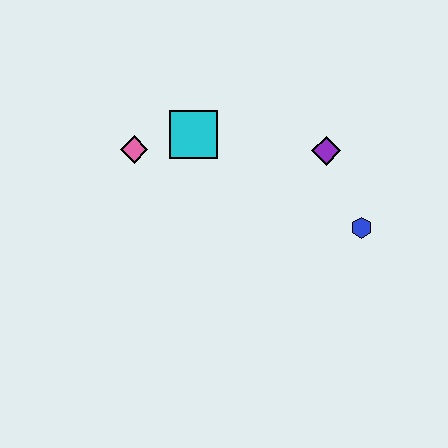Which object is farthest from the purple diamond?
The pink diamond is farthest from the purple diamond.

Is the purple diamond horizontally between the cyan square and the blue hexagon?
Yes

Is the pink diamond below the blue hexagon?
No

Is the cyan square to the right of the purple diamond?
No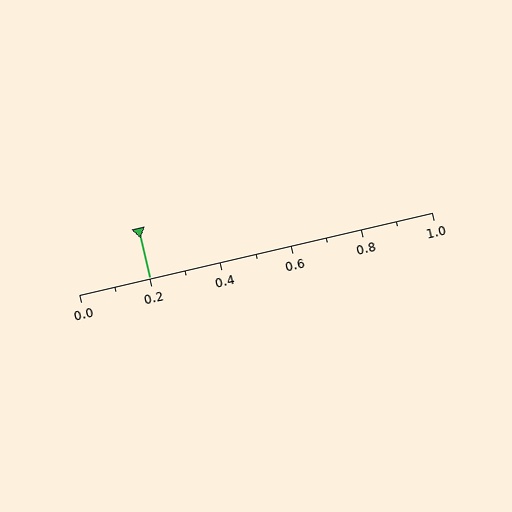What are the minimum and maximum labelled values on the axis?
The axis runs from 0.0 to 1.0.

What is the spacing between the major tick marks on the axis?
The major ticks are spaced 0.2 apart.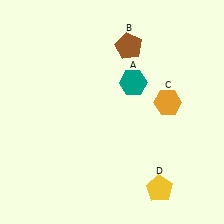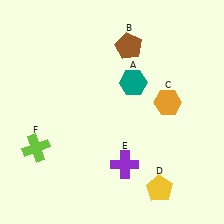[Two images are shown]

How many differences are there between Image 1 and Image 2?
There are 2 differences between the two images.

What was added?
A purple cross (E), a lime cross (F) were added in Image 2.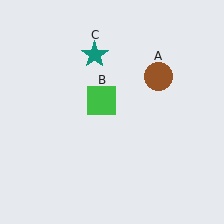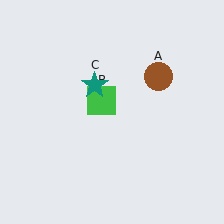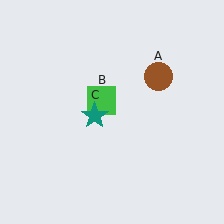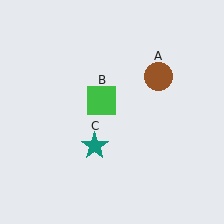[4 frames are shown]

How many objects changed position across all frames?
1 object changed position: teal star (object C).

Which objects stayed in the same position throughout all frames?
Brown circle (object A) and green square (object B) remained stationary.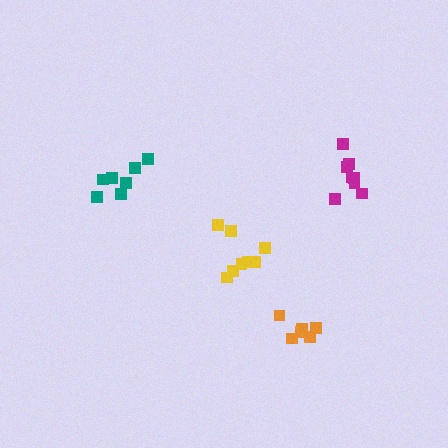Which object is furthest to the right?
The magenta cluster is rightmost.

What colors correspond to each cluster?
The clusters are colored: magenta, yellow, teal, orange.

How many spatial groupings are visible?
There are 4 spatial groupings.